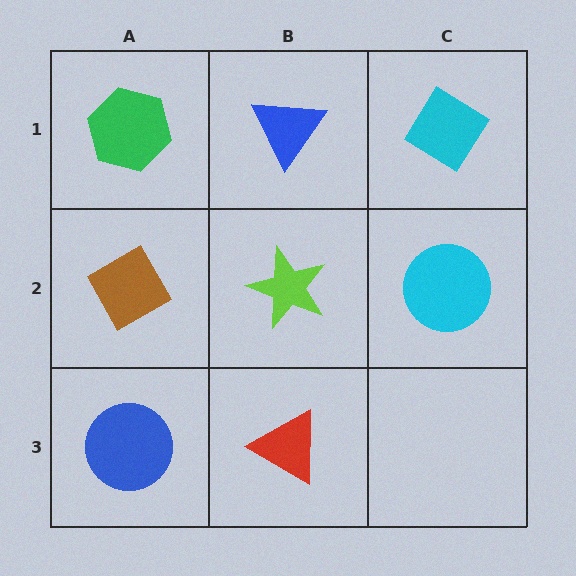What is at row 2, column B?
A lime star.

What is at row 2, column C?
A cyan circle.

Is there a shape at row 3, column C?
No, that cell is empty.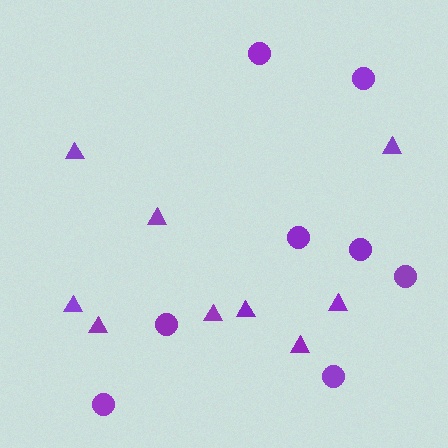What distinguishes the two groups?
There are 2 groups: one group of circles (8) and one group of triangles (9).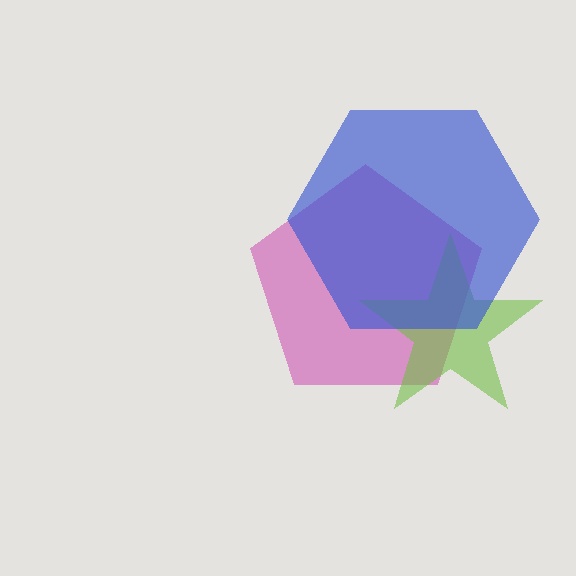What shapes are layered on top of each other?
The layered shapes are: a magenta pentagon, a lime star, a blue hexagon.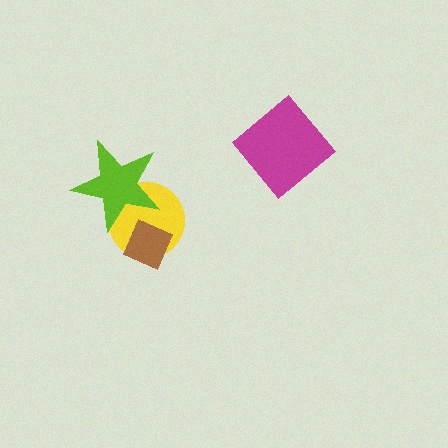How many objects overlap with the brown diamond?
2 objects overlap with the brown diamond.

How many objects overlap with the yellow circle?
2 objects overlap with the yellow circle.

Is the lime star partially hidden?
No, no other shape covers it.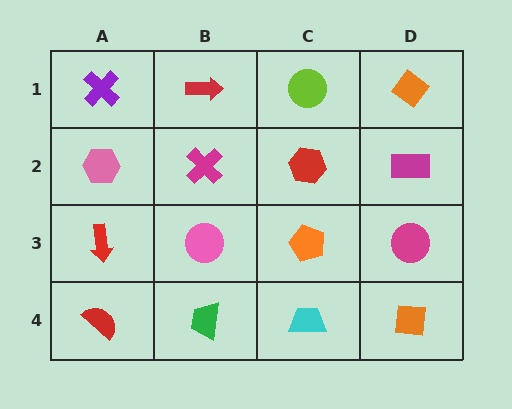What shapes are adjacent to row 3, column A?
A pink hexagon (row 2, column A), a red semicircle (row 4, column A), a pink circle (row 3, column B).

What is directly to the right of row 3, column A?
A pink circle.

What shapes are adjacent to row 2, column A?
A purple cross (row 1, column A), a red arrow (row 3, column A), a magenta cross (row 2, column B).